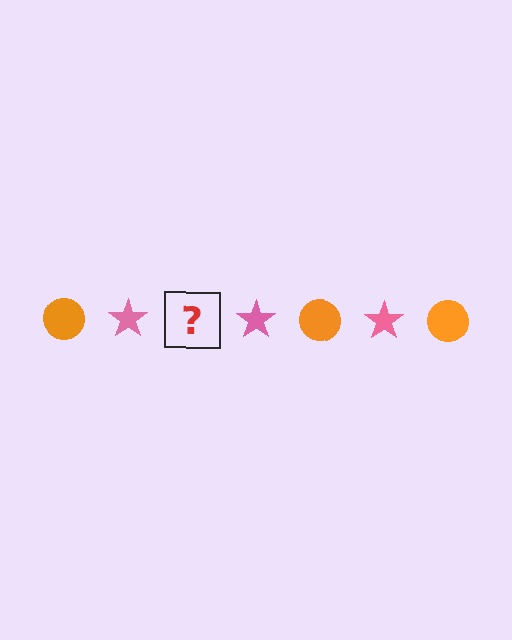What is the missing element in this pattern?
The missing element is an orange circle.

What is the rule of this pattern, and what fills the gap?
The rule is that the pattern alternates between orange circle and pink star. The gap should be filled with an orange circle.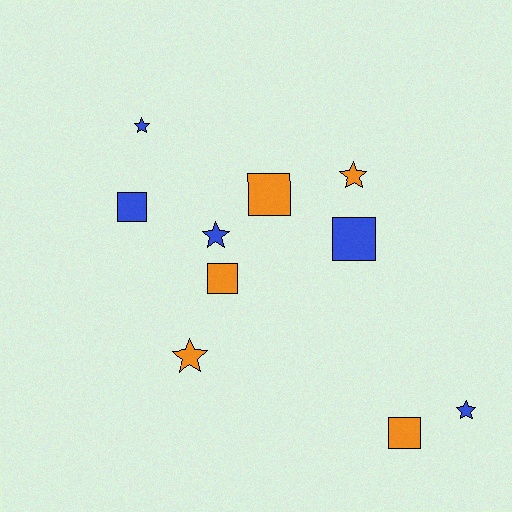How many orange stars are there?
There are 2 orange stars.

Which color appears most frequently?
Orange, with 5 objects.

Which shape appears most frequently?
Square, with 5 objects.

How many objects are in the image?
There are 10 objects.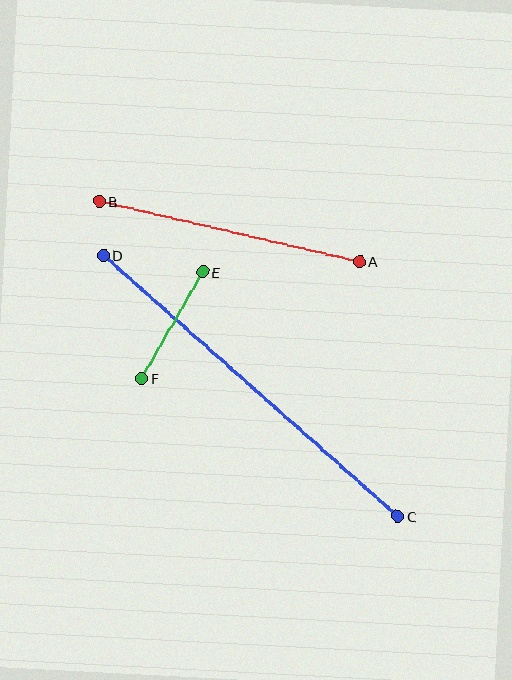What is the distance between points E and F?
The distance is approximately 123 pixels.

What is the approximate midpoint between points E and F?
The midpoint is at approximately (172, 325) pixels.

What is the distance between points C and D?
The distance is approximately 394 pixels.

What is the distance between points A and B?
The distance is approximately 267 pixels.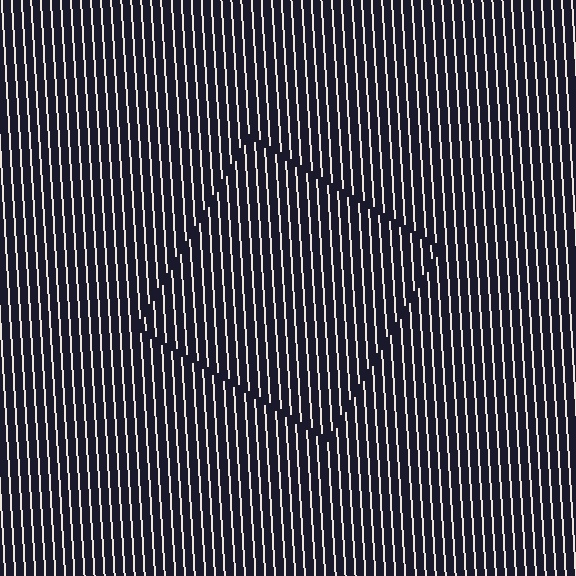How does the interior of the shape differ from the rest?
The interior of the shape contains the same grating, shifted by half a period — the contour is defined by the phase discontinuity where line-ends from the inner and outer gratings abut.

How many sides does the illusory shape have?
4 sides — the line-ends trace a square.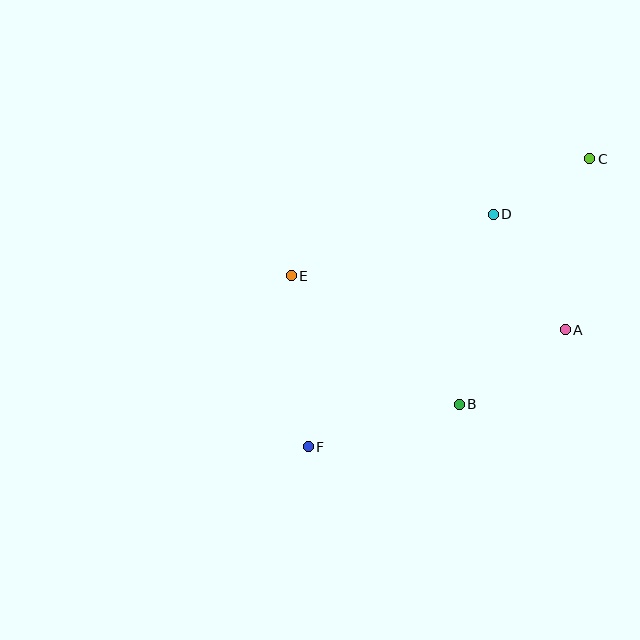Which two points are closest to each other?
Points C and D are closest to each other.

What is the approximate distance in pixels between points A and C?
The distance between A and C is approximately 172 pixels.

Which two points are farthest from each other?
Points C and F are farthest from each other.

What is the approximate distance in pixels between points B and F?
The distance between B and F is approximately 157 pixels.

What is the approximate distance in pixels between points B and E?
The distance between B and E is approximately 212 pixels.